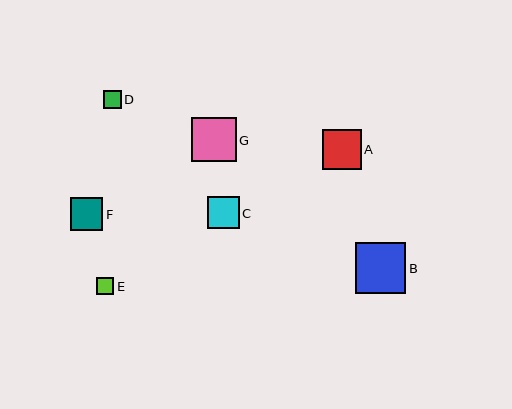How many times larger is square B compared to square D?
Square B is approximately 2.8 times the size of square D.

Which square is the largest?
Square B is the largest with a size of approximately 51 pixels.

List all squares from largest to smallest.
From largest to smallest: B, G, A, F, C, D, E.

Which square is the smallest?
Square E is the smallest with a size of approximately 17 pixels.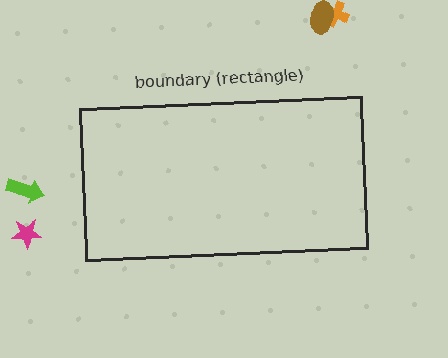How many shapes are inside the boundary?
0 inside, 4 outside.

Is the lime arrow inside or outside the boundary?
Outside.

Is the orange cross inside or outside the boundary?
Outside.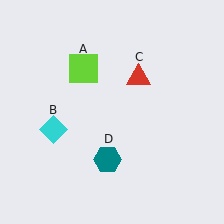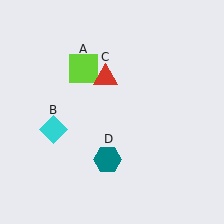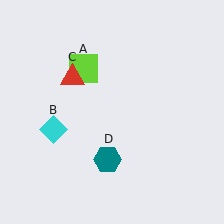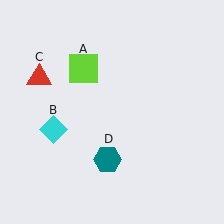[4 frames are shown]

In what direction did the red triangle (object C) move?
The red triangle (object C) moved left.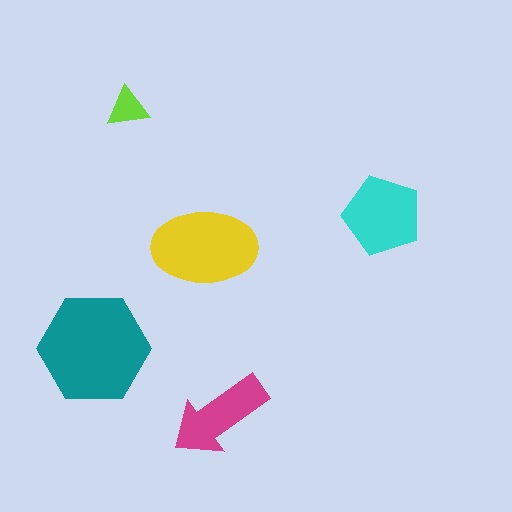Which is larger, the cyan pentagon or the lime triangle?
The cyan pentagon.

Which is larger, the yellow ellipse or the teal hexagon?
The teal hexagon.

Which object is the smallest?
The lime triangle.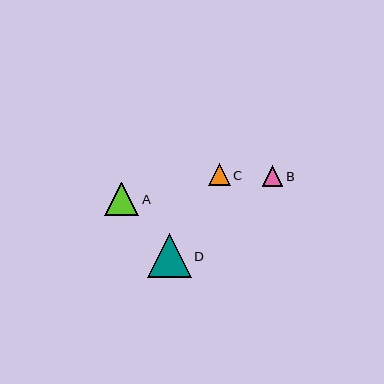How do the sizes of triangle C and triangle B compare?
Triangle C and triangle B are approximately the same size.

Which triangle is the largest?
Triangle D is the largest with a size of approximately 44 pixels.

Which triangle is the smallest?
Triangle B is the smallest with a size of approximately 20 pixels.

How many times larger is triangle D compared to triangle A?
Triangle D is approximately 1.3 times the size of triangle A.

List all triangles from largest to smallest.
From largest to smallest: D, A, C, B.